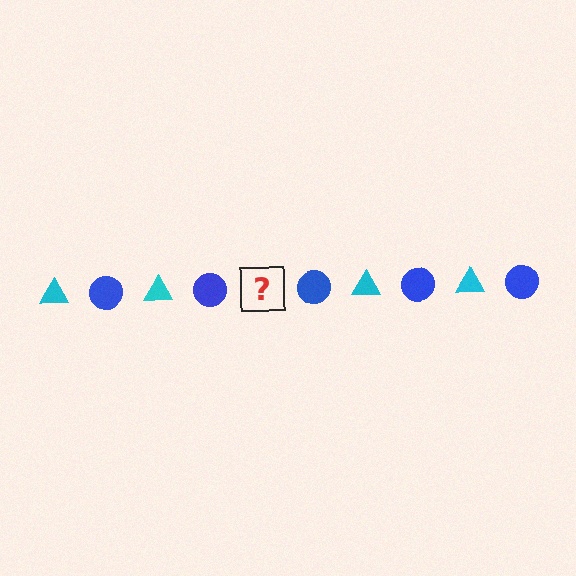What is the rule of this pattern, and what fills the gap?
The rule is that the pattern alternates between cyan triangle and blue circle. The gap should be filled with a cyan triangle.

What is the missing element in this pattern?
The missing element is a cyan triangle.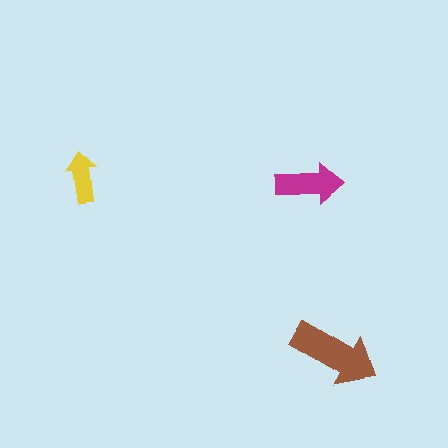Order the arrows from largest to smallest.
the brown one, the magenta one, the yellow one.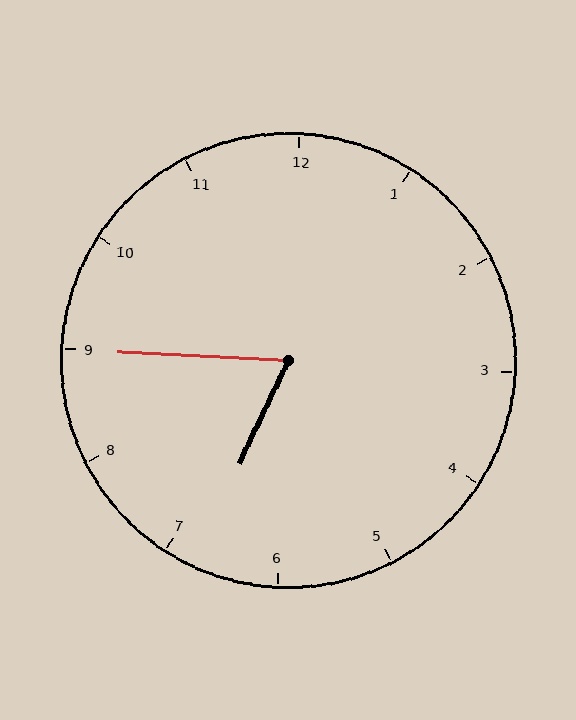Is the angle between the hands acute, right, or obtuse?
It is acute.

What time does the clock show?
6:45.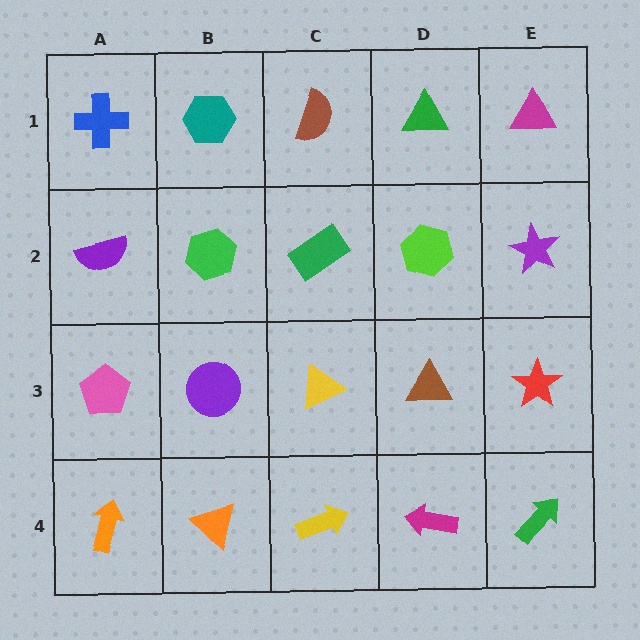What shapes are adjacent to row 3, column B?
A green hexagon (row 2, column B), an orange triangle (row 4, column B), a pink pentagon (row 3, column A), a yellow triangle (row 3, column C).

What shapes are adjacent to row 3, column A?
A purple semicircle (row 2, column A), an orange arrow (row 4, column A), a purple circle (row 3, column B).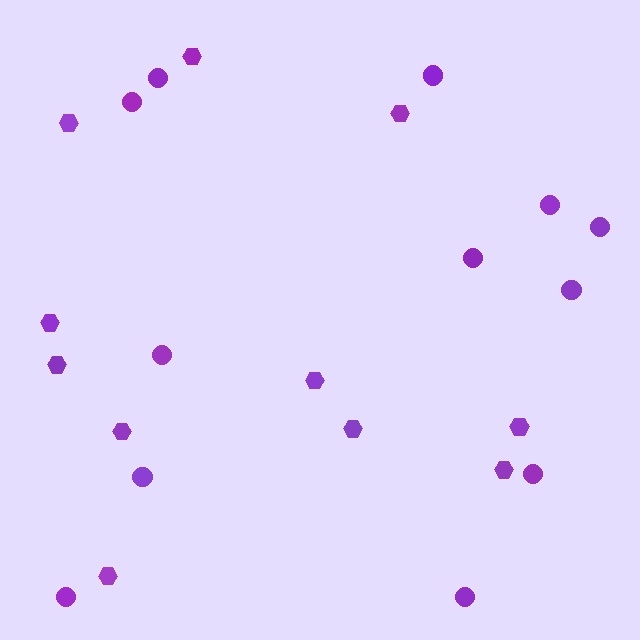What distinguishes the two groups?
There are 2 groups: one group of hexagons (11) and one group of circles (12).